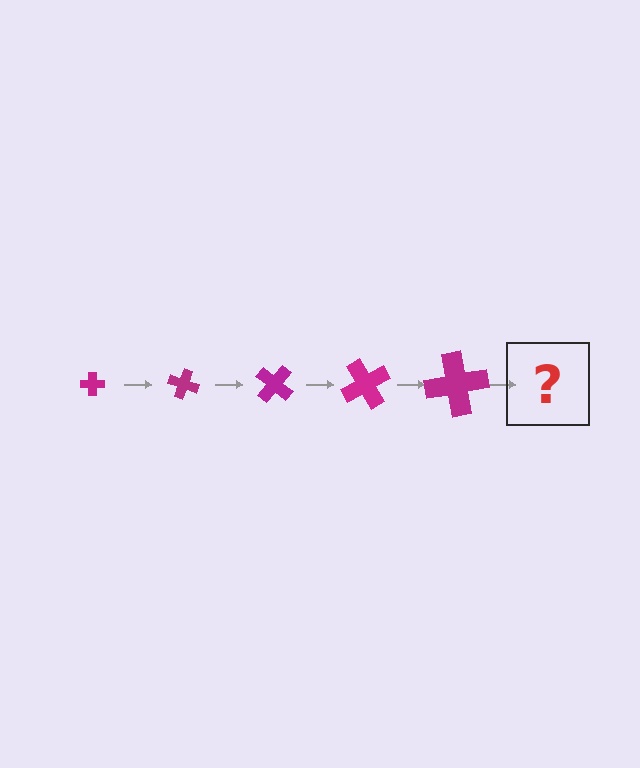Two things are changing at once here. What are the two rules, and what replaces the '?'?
The two rules are that the cross grows larger each step and it rotates 20 degrees each step. The '?' should be a cross, larger than the previous one and rotated 100 degrees from the start.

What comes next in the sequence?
The next element should be a cross, larger than the previous one and rotated 100 degrees from the start.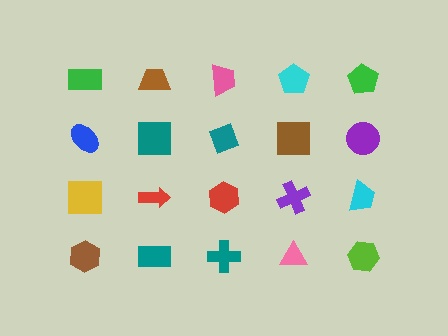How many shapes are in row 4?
5 shapes.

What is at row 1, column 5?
A green pentagon.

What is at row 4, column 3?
A teal cross.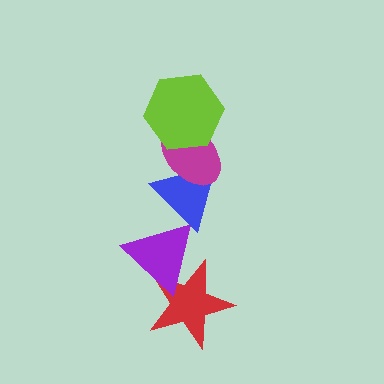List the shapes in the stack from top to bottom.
From top to bottom: the lime hexagon, the magenta ellipse, the blue triangle, the purple triangle, the red star.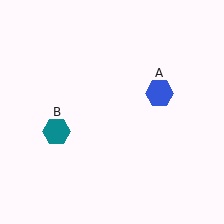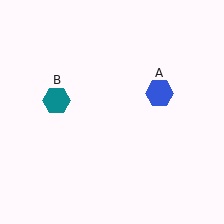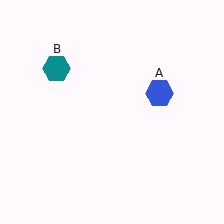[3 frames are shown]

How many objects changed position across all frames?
1 object changed position: teal hexagon (object B).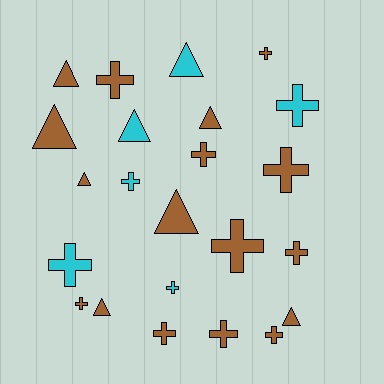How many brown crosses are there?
There are 10 brown crosses.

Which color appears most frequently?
Brown, with 17 objects.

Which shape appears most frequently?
Cross, with 14 objects.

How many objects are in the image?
There are 23 objects.